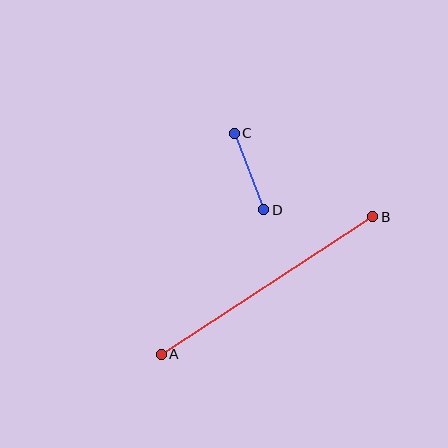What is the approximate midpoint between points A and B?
The midpoint is at approximately (267, 286) pixels.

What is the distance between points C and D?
The distance is approximately 82 pixels.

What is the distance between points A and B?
The distance is approximately 252 pixels.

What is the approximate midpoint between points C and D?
The midpoint is at approximately (249, 172) pixels.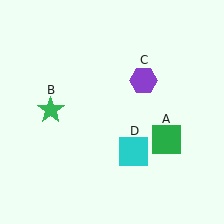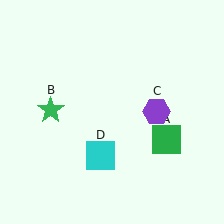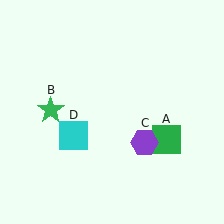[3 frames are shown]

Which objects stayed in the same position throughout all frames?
Green square (object A) and green star (object B) remained stationary.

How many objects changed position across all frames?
2 objects changed position: purple hexagon (object C), cyan square (object D).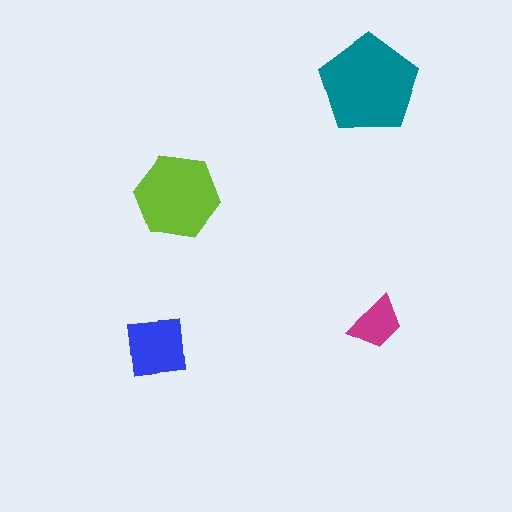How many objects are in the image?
There are 4 objects in the image.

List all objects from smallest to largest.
The magenta trapezoid, the blue square, the lime hexagon, the teal pentagon.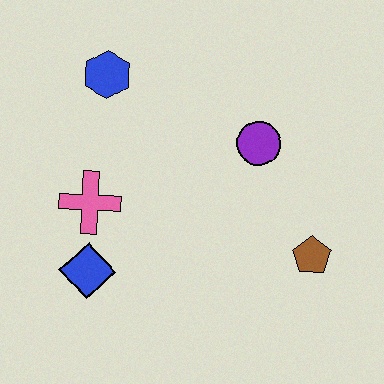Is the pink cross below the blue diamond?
No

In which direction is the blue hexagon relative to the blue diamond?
The blue hexagon is above the blue diamond.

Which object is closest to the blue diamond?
The pink cross is closest to the blue diamond.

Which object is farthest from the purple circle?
The blue diamond is farthest from the purple circle.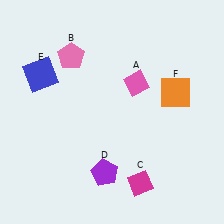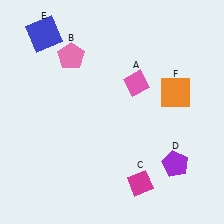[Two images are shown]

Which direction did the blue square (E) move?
The blue square (E) moved up.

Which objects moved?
The objects that moved are: the purple pentagon (D), the blue square (E).